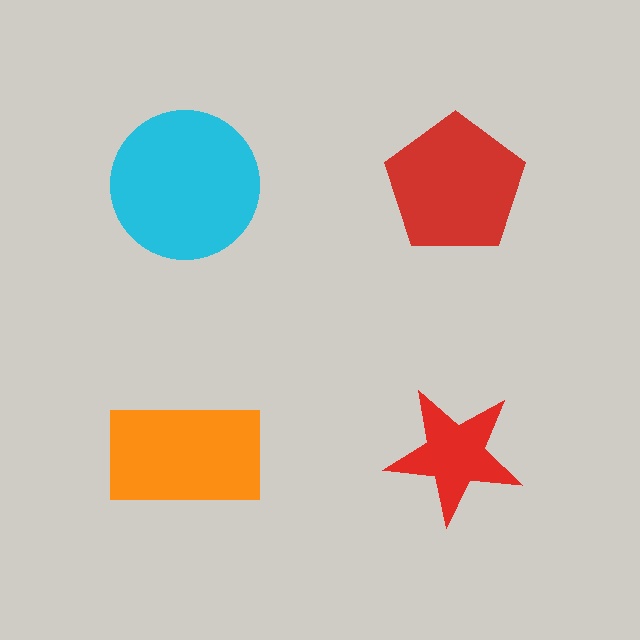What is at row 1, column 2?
A red pentagon.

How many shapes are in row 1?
2 shapes.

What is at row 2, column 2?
A red star.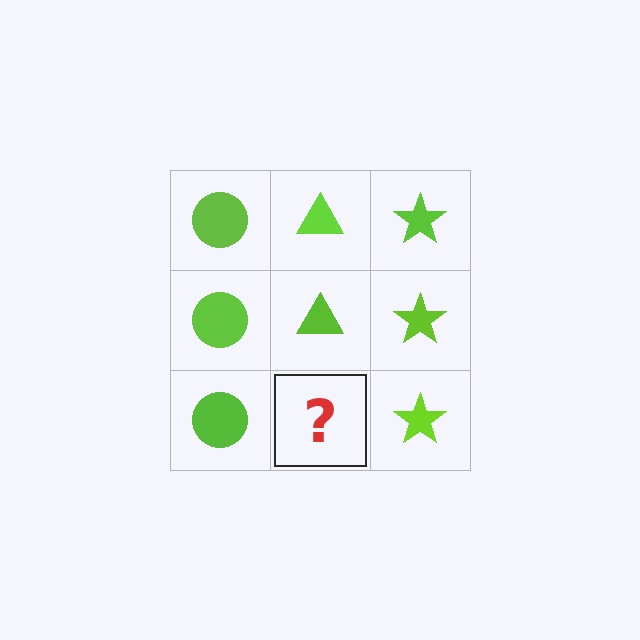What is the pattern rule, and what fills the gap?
The rule is that each column has a consistent shape. The gap should be filled with a lime triangle.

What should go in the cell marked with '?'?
The missing cell should contain a lime triangle.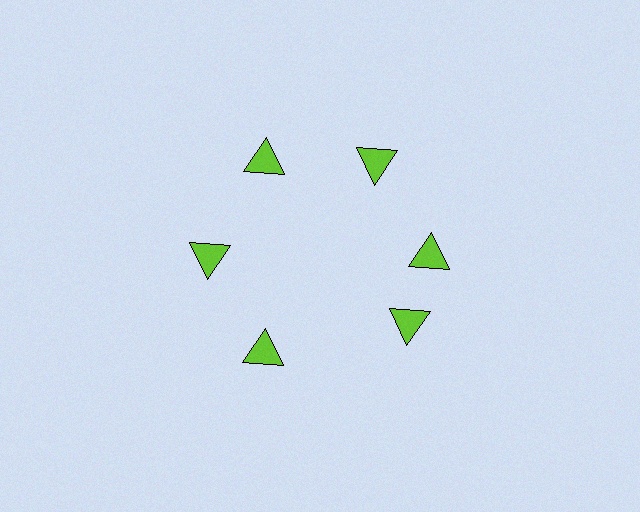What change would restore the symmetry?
The symmetry would be restored by rotating it back into even spacing with its neighbors so that all 6 triangles sit at equal angles and equal distance from the center.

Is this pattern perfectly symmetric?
No. The 6 lime triangles are arranged in a ring, but one element near the 5 o'clock position is rotated out of alignment along the ring, breaking the 6-fold rotational symmetry.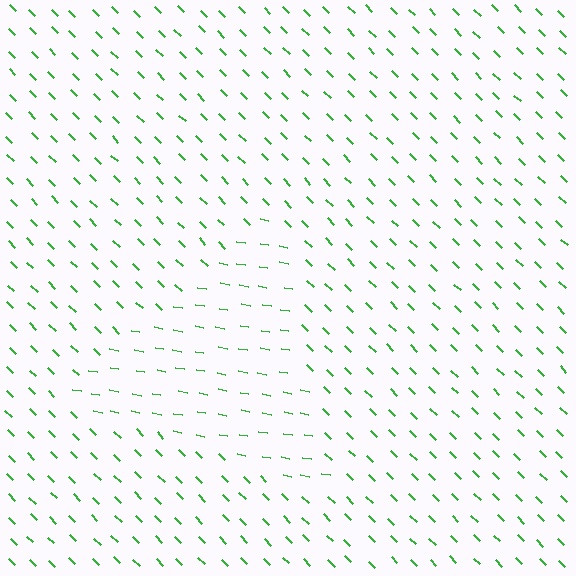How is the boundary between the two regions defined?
The boundary is defined purely by a change in line orientation (approximately 35 degrees difference). All lines are the same color and thickness.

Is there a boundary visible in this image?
Yes, there is a texture boundary formed by a change in line orientation.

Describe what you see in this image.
The image is filled with small green line segments. A triangle region in the image has lines oriented differently from the surrounding lines, creating a visible texture boundary.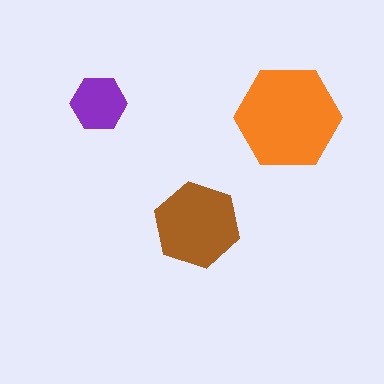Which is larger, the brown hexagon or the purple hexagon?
The brown one.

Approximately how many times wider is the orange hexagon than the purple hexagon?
About 2 times wider.